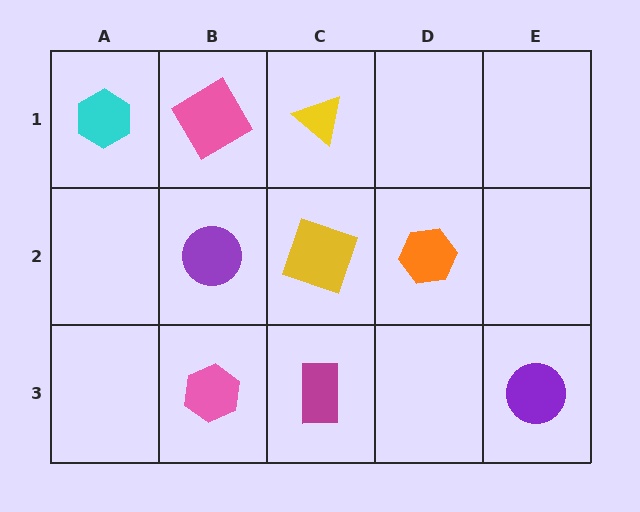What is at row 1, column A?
A cyan hexagon.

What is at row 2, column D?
An orange hexagon.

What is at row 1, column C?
A yellow triangle.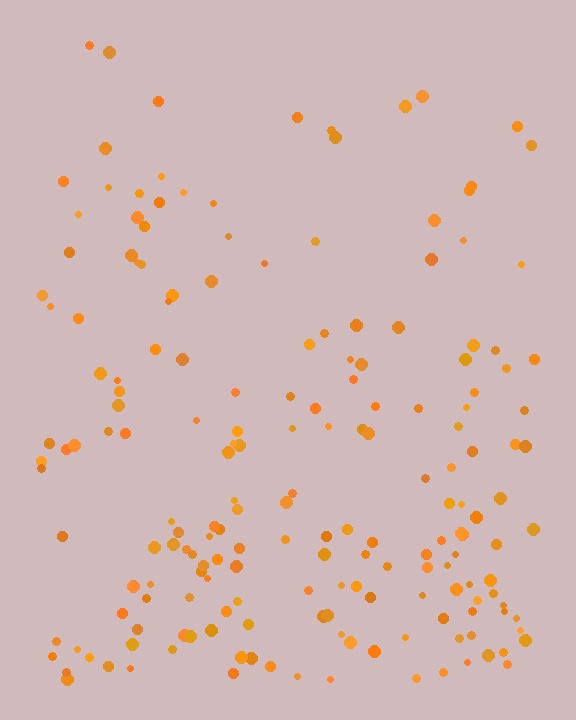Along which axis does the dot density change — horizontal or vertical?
Vertical.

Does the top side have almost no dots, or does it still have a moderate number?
Still a moderate number, just noticeably fewer than the bottom.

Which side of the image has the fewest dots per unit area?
The top.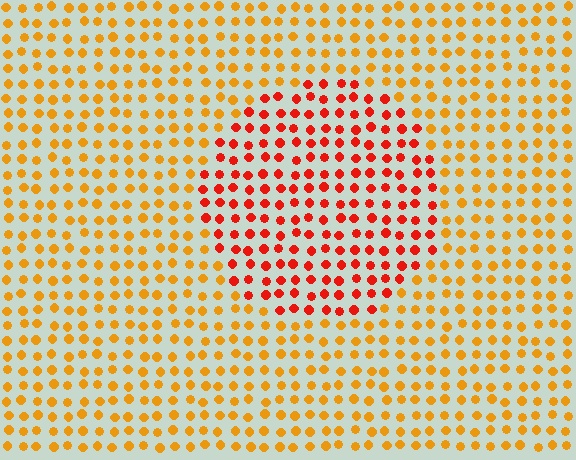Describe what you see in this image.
The image is filled with small orange elements in a uniform arrangement. A circle-shaped region is visible where the elements are tinted to a slightly different hue, forming a subtle color boundary.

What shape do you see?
I see a circle.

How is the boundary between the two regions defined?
The boundary is defined purely by a slight shift in hue (about 36 degrees). Spacing, size, and orientation are identical on both sides.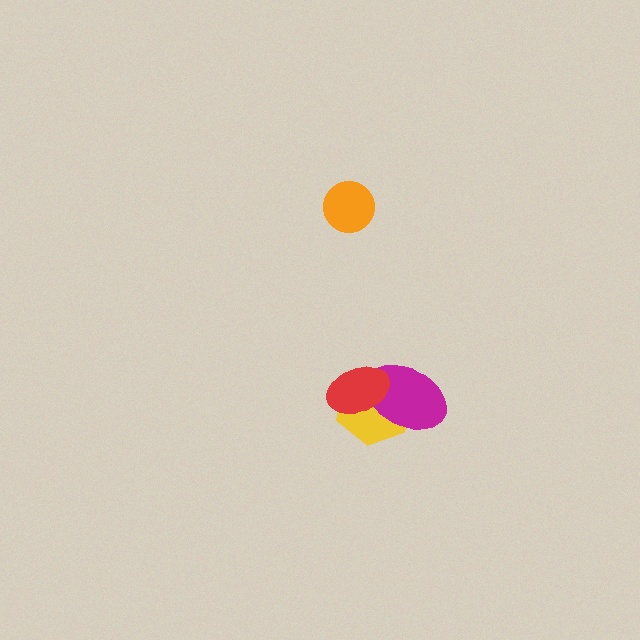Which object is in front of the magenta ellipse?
The red ellipse is in front of the magenta ellipse.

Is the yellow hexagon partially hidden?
Yes, it is partially covered by another shape.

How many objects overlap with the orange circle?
0 objects overlap with the orange circle.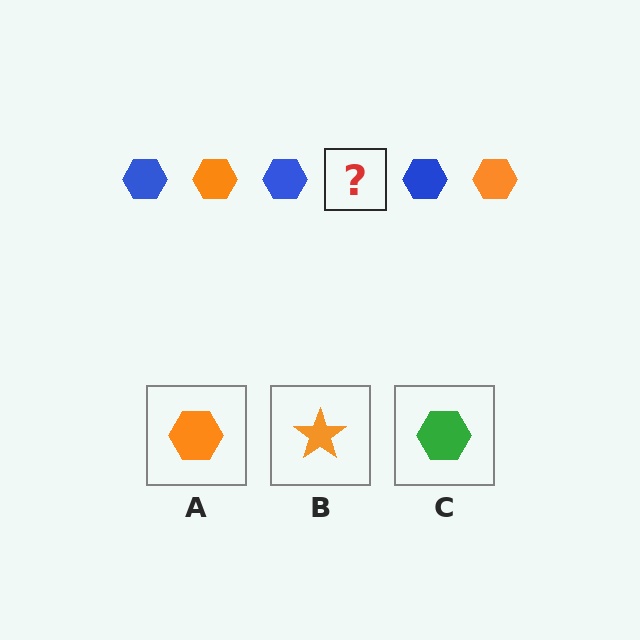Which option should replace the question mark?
Option A.